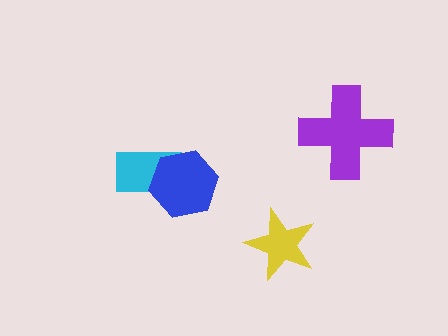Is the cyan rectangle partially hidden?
Yes, it is partially covered by another shape.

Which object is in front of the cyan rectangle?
The blue hexagon is in front of the cyan rectangle.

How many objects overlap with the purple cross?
0 objects overlap with the purple cross.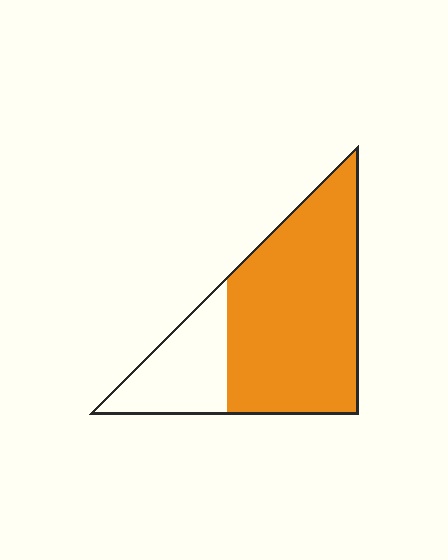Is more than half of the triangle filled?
Yes.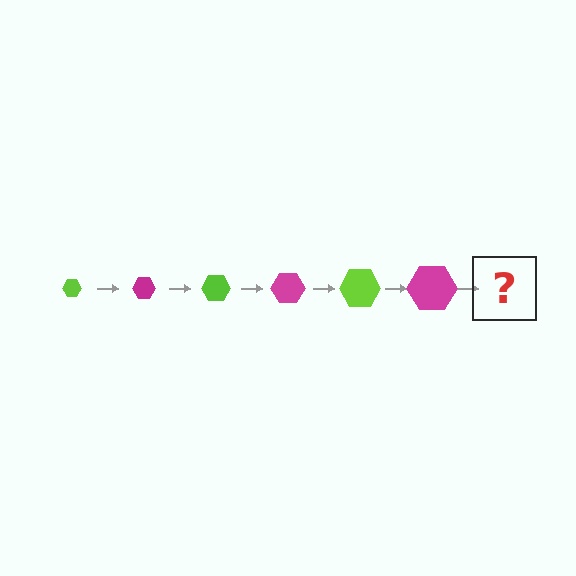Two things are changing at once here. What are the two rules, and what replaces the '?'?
The two rules are that the hexagon grows larger each step and the color cycles through lime and magenta. The '?' should be a lime hexagon, larger than the previous one.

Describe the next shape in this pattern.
It should be a lime hexagon, larger than the previous one.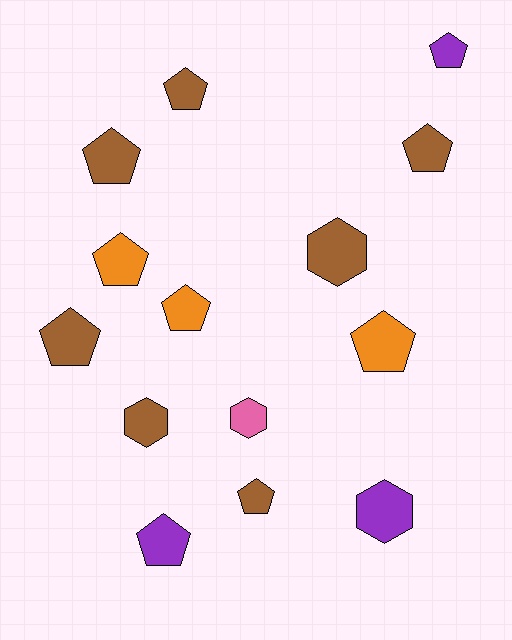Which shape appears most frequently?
Pentagon, with 10 objects.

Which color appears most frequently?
Brown, with 7 objects.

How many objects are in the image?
There are 14 objects.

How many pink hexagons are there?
There is 1 pink hexagon.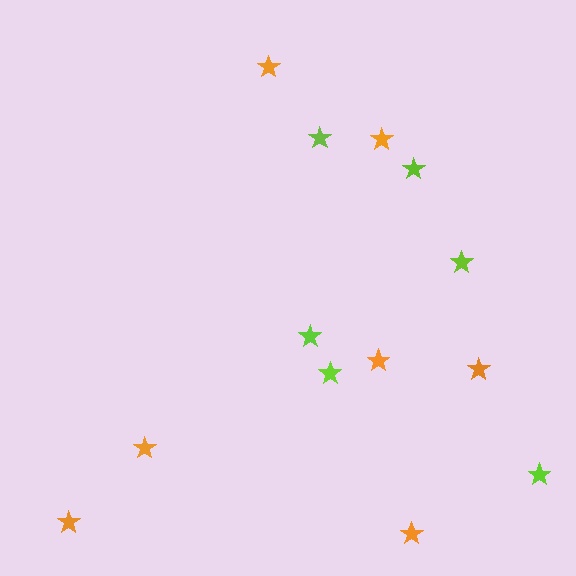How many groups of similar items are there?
There are 2 groups: one group of lime stars (6) and one group of orange stars (7).